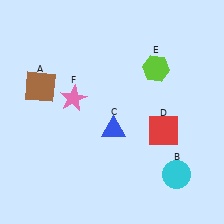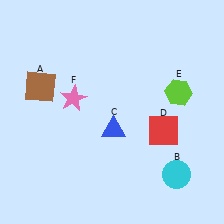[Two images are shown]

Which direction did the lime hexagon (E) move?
The lime hexagon (E) moved down.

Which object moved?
The lime hexagon (E) moved down.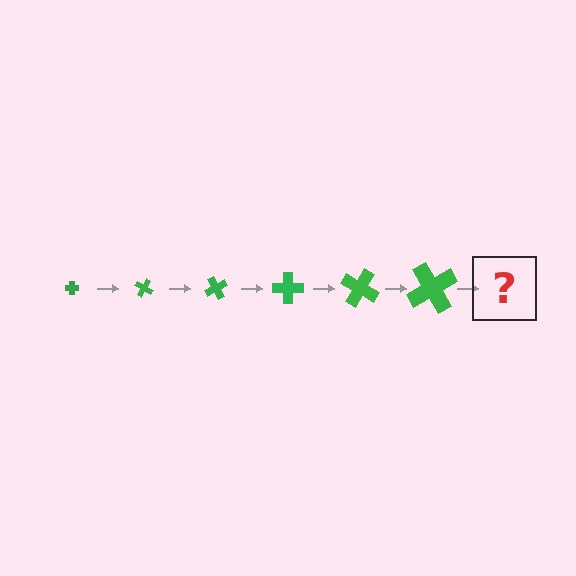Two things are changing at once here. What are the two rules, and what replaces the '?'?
The two rules are that the cross grows larger each step and it rotates 30 degrees each step. The '?' should be a cross, larger than the previous one and rotated 180 degrees from the start.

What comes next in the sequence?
The next element should be a cross, larger than the previous one and rotated 180 degrees from the start.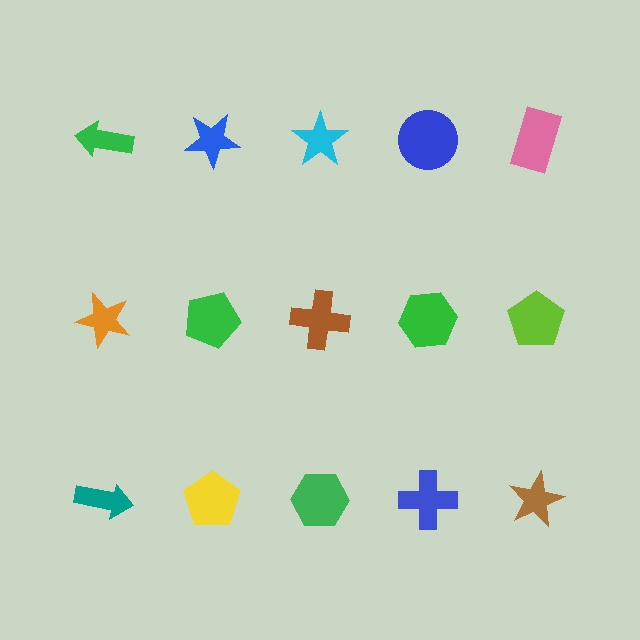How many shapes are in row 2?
5 shapes.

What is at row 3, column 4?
A blue cross.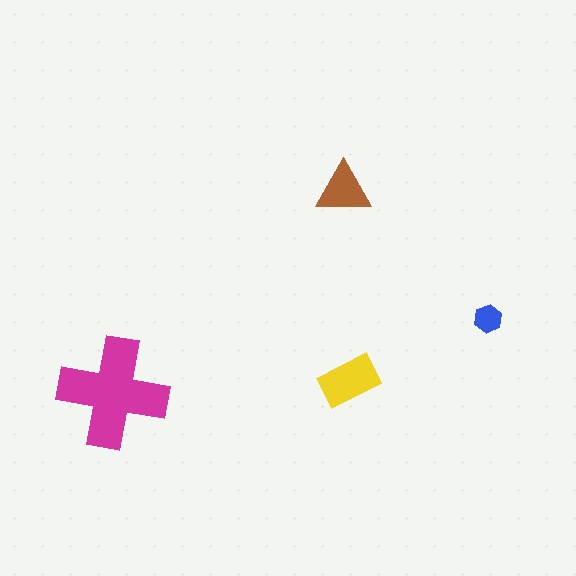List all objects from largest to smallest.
The magenta cross, the yellow rectangle, the brown triangle, the blue hexagon.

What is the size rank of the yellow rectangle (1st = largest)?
2nd.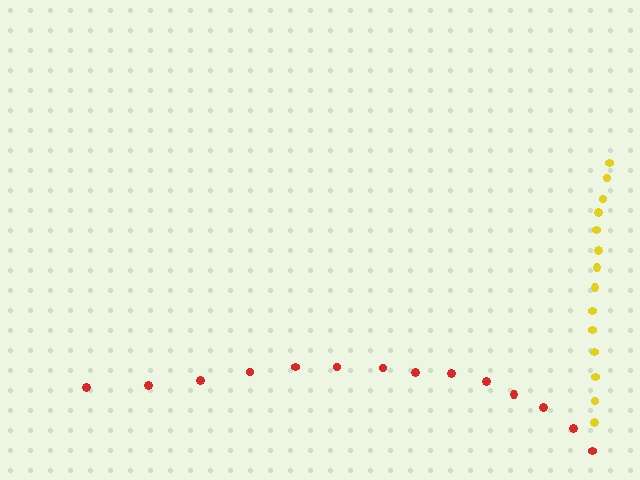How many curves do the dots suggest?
There are 2 distinct paths.